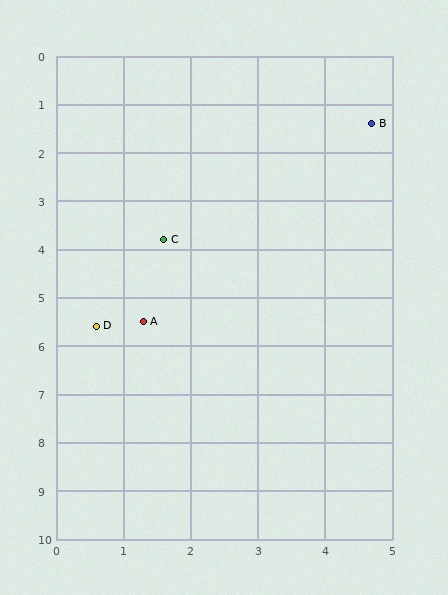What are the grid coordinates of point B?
Point B is at approximately (4.7, 1.4).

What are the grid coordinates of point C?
Point C is at approximately (1.6, 3.8).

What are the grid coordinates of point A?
Point A is at approximately (1.3, 5.5).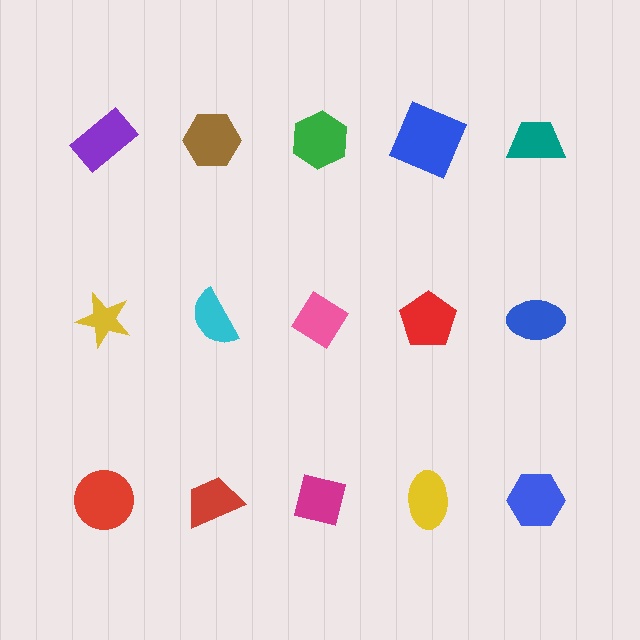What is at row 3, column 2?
A red trapezoid.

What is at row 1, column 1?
A purple rectangle.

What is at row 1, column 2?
A brown hexagon.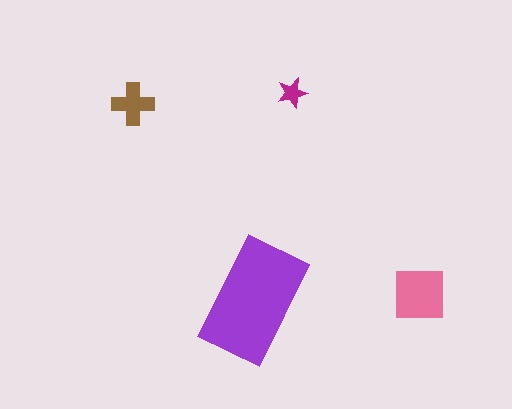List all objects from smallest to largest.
The magenta star, the brown cross, the pink square, the purple rectangle.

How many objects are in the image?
There are 4 objects in the image.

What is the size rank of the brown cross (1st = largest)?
3rd.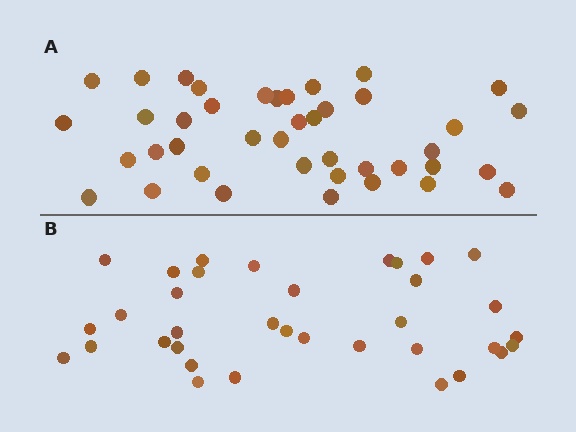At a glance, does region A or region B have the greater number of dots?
Region A (the top region) has more dots.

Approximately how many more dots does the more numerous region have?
Region A has about 6 more dots than region B.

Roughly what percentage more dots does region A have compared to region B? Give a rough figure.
About 15% more.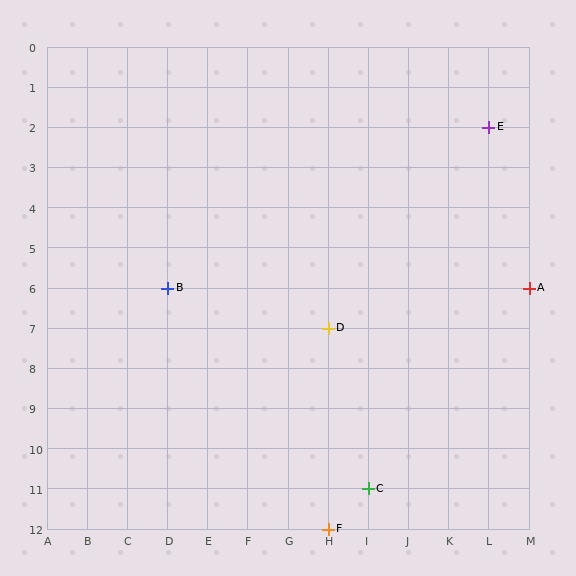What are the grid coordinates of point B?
Point B is at grid coordinates (D, 6).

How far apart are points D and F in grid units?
Points D and F are 5 rows apart.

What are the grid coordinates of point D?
Point D is at grid coordinates (H, 7).